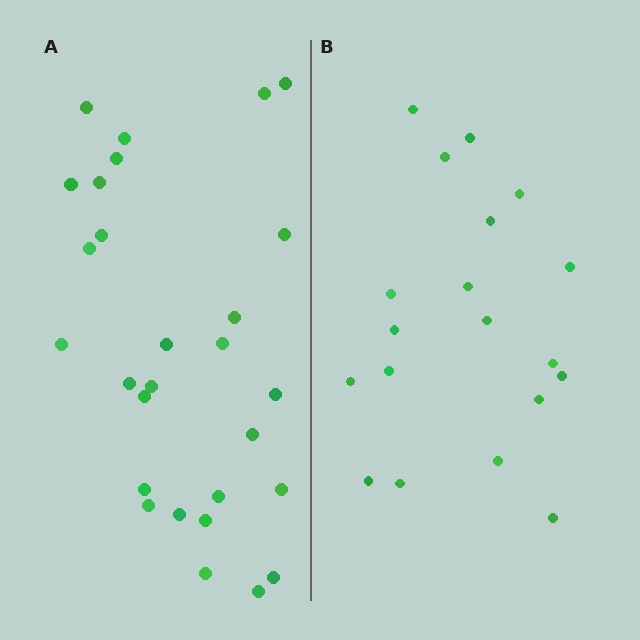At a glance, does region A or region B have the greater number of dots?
Region A (the left region) has more dots.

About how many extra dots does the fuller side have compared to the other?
Region A has roughly 8 or so more dots than region B.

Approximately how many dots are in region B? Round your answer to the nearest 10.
About 20 dots. (The exact count is 19, which rounds to 20.)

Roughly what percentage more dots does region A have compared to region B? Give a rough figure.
About 45% more.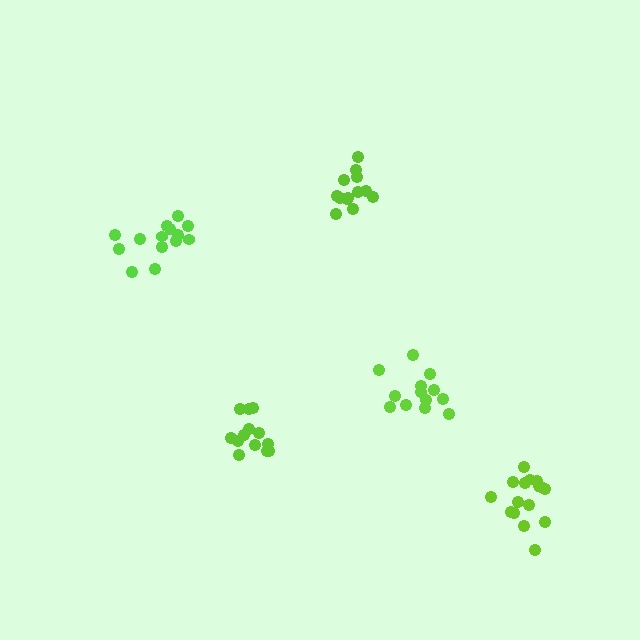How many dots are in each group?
Group 1: 13 dots, Group 2: 14 dots, Group 3: 13 dots, Group 4: 13 dots, Group 5: 16 dots (69 total).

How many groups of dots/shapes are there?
There are 5 groups.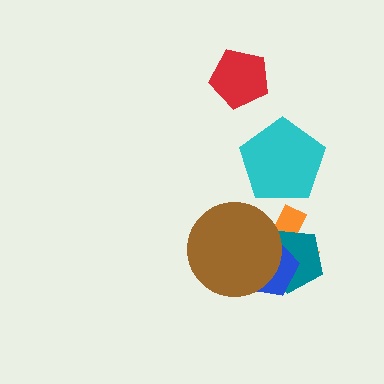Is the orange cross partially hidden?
Yes, it is partially covered by another shape.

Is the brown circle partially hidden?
No, no other shape covers it.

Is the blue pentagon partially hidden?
Yes, it is partially covered by another shape.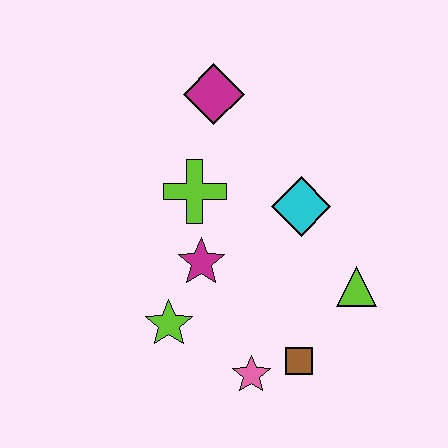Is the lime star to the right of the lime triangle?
No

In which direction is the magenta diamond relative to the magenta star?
The magenta diamond is above the magenta star.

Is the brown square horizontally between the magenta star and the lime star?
No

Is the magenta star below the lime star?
No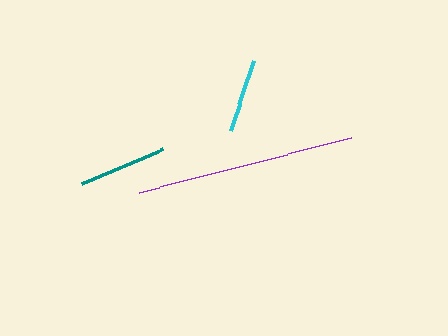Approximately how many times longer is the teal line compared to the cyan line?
The teal line is approximately 1.2 times the length of the cyan line.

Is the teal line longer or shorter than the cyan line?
The teal line is longer than the cyan line.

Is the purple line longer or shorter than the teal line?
The purple line is longer than the teal line.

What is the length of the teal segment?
The teal segment is approximately 88 pixels long.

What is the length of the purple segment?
The purple segment is approximately 219 pixels long.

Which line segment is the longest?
The purple line is the longest at approximately 219 pixels.